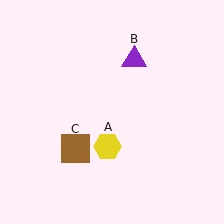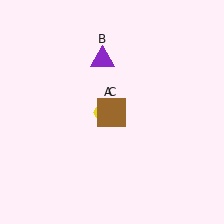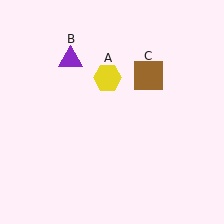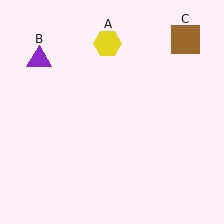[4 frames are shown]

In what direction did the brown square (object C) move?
The brown square (object C) moved up and to the right.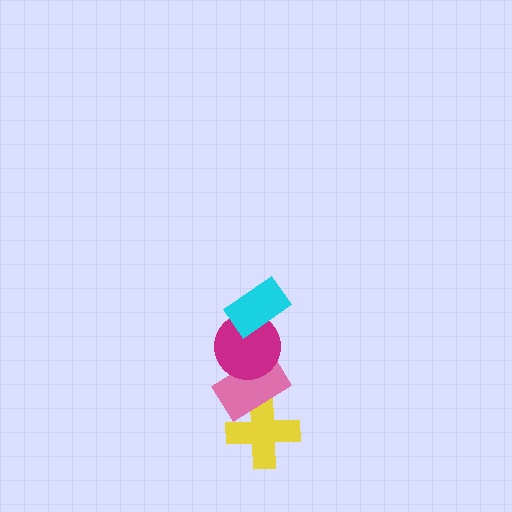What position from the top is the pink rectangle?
The pink rectangle is 3rd from the top.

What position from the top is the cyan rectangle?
The cyan rectangle is 1st from the top.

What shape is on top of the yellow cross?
The pink rectangle is on top of the yellow cross.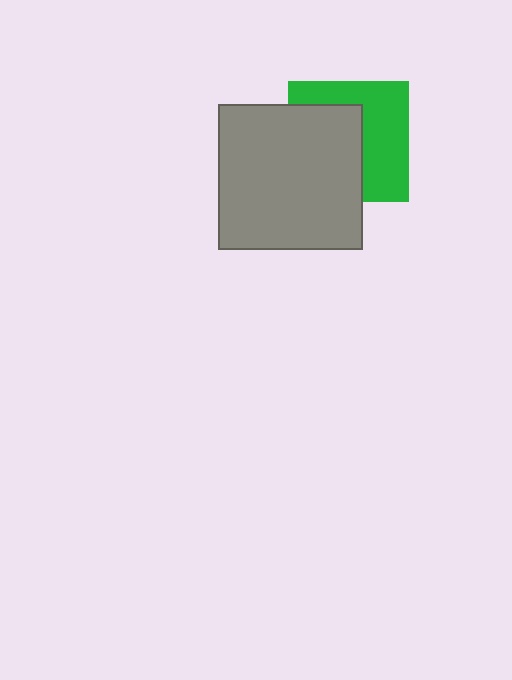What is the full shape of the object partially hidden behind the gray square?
The partially hidden object is a green square.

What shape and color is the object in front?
The object in front is a gray square.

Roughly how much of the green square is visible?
About half of it is visible (roughly 49%).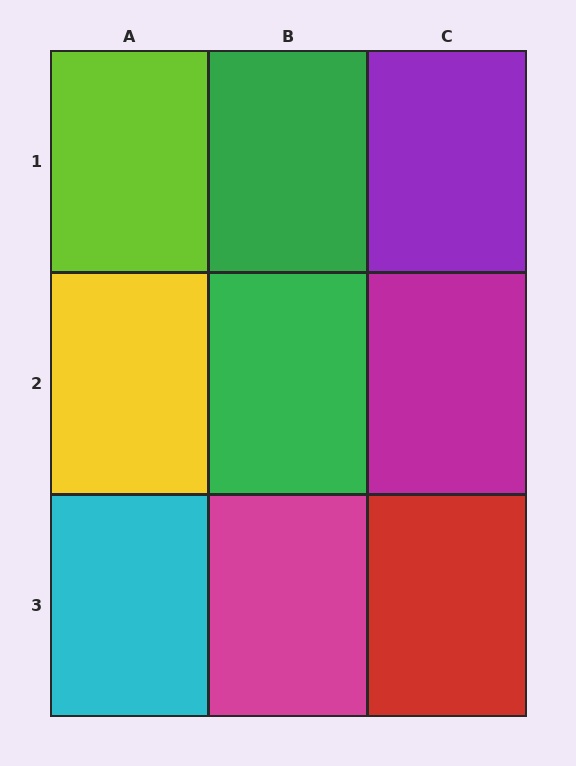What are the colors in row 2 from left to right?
Yellow, green, magenta.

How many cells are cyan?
1 cell is cyan.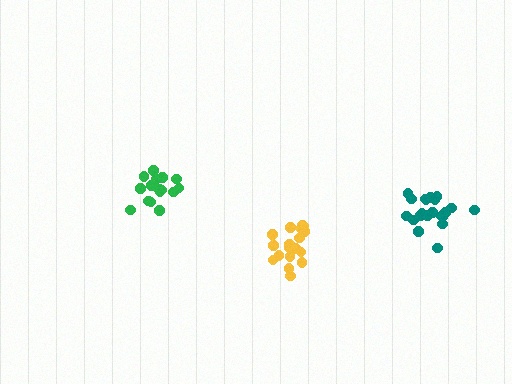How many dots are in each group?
Group 1: 16 dots, Group 2: 21 dots, Group 3: 18 dots (55 total).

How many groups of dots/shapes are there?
There are 3 groups.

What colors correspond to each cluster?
The clusters are colored: green, teal, yellow.